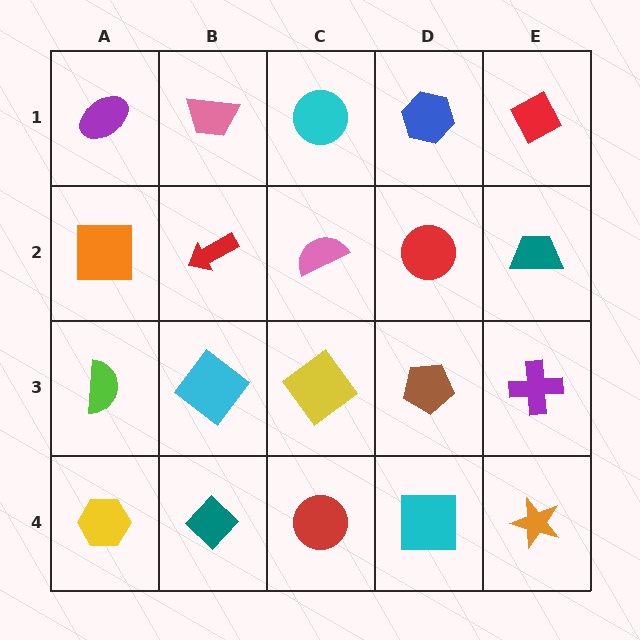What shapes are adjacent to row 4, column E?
A purple cross (row 3, column E), a cyan square (row 4, column D).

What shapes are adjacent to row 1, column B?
A red arrow (row 2, column B), a purple ellipse (row 1, column A), a cyan circle (row 1, column C).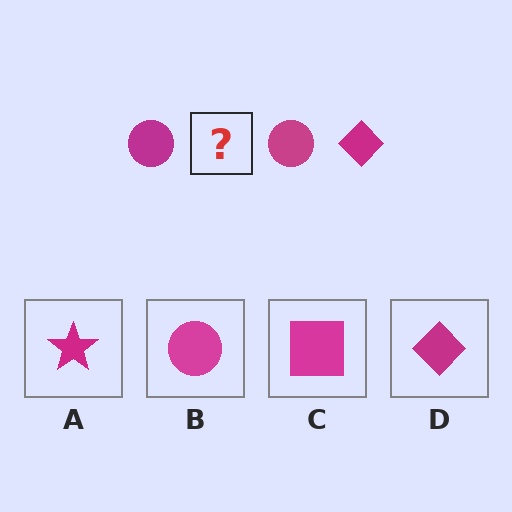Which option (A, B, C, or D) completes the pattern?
D.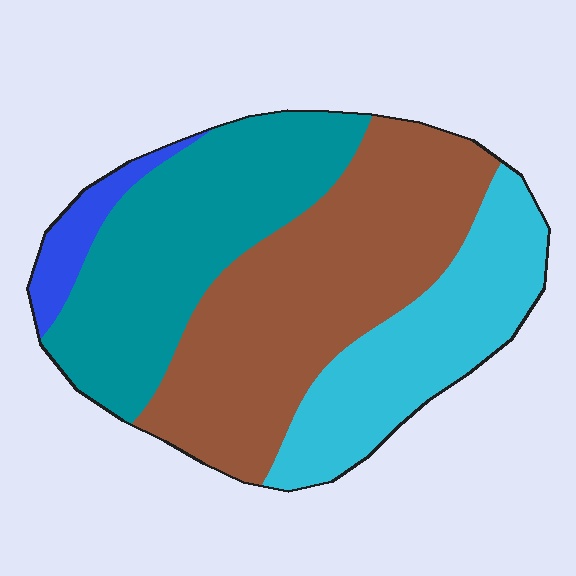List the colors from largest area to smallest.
From largest to smallest: brown, teal, cyan, blue.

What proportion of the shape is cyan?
Cyan covers roughly 25% of the shape.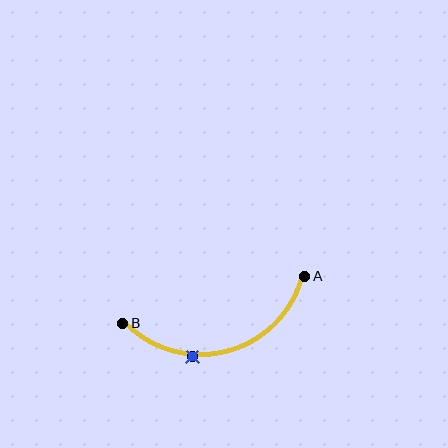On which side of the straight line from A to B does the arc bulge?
The arc bulges below the straight line connecting A and B.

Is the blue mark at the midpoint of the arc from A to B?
No. The blue mark lies on the arc but is closer to endpoint B. The arc midpoint would be at the point on the curve equidistant along the arc from both A and B.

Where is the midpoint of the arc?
The arc midpoint is the point on the curve farthest from the straight line joining A and B. It sits below that line.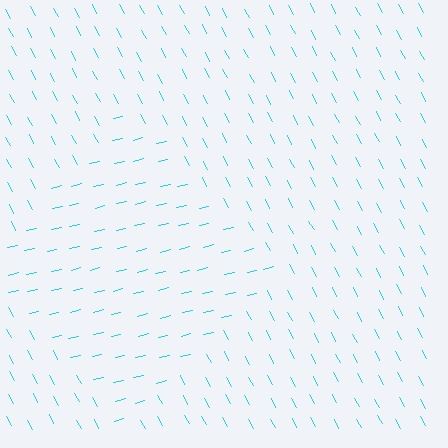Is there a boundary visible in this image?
Yes, there is a texture boundary formed by a change in line orientation.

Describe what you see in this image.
The image is filled with small cyan line segments. A diamond region in the image has lines oriented differently from the surrounding lines, creating a visible texture boundary.